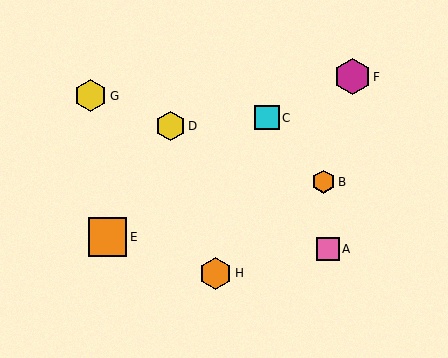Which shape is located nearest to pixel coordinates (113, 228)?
The orange square (labeled E) at (107, 237) is nearest to that location.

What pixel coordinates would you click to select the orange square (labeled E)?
Click at (107, 237) to select the orange square E.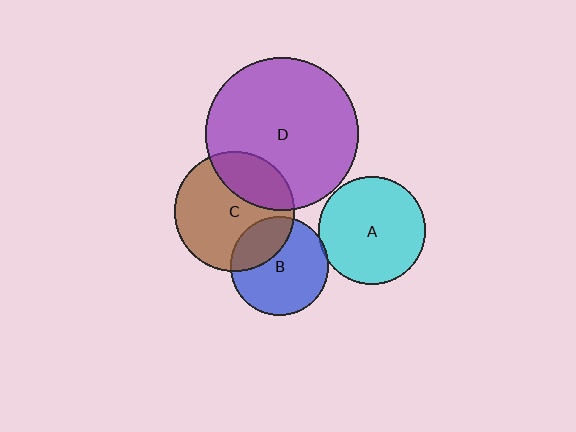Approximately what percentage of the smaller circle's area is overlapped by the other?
Approximately 5%.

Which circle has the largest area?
Circle D (purple).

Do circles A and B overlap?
Yes.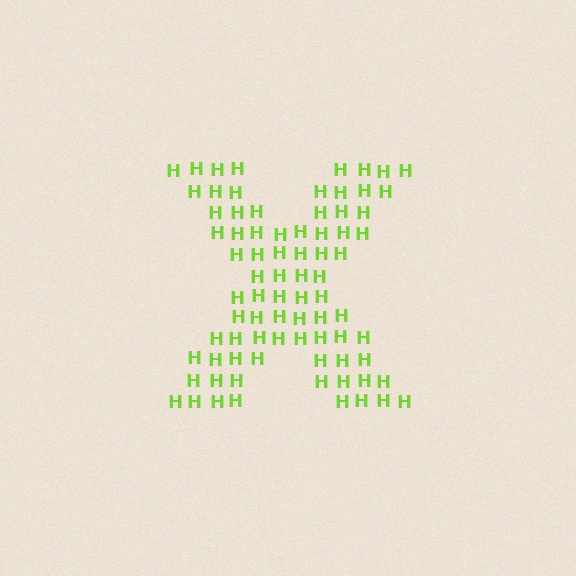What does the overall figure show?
The overall figure shows the letter X.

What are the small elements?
The small elements are letter H's.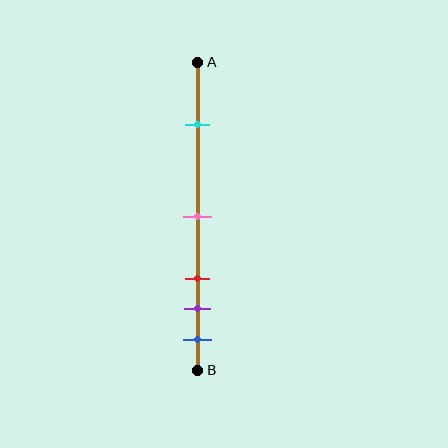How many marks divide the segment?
There are 5 marks dividing the segment.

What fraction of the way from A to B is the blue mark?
The blue mark is approximately 90% (0.9) of the way from A to B.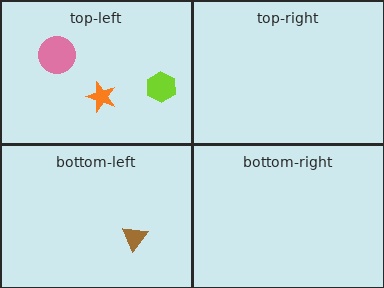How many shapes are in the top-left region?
3.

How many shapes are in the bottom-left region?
1.